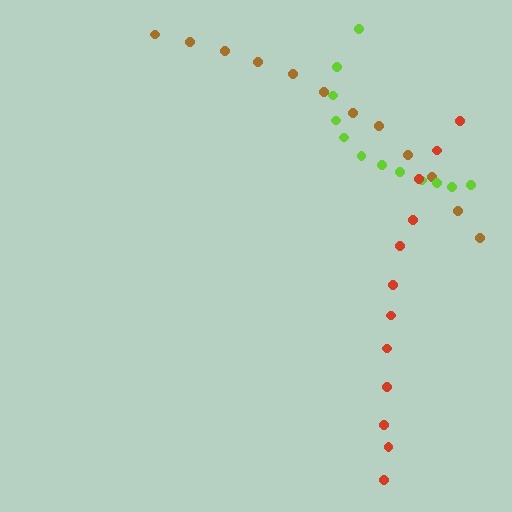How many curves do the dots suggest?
There are 3 distinct paths.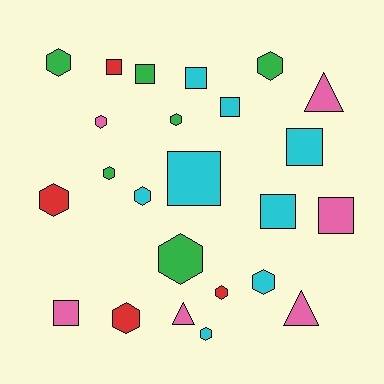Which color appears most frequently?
Cyan, with 8 objects.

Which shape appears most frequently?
Hexagon, with 12 objects.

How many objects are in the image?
There are 24 objects.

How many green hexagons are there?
There are 5 green hexagons.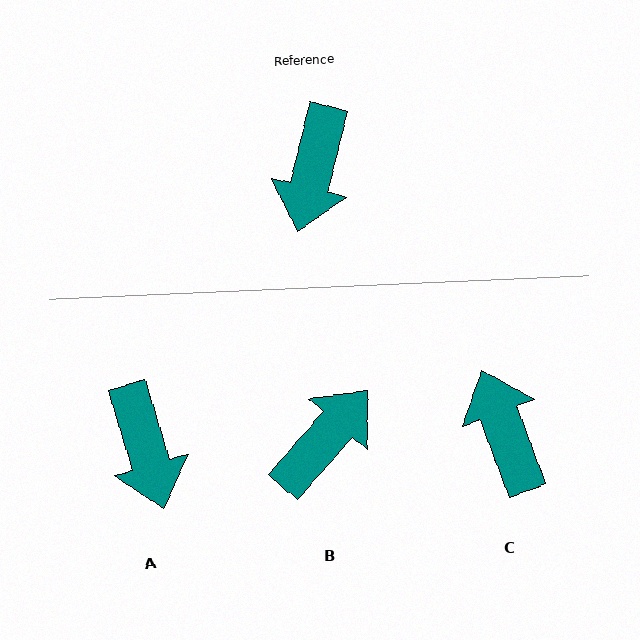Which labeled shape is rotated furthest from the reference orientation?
B, about 153 degrees away.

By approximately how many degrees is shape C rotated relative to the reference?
Approximately 145 degrees clockwise.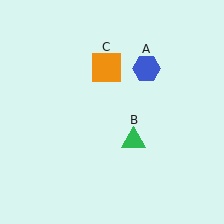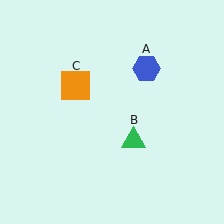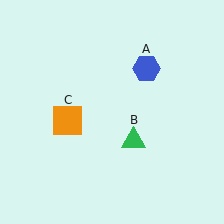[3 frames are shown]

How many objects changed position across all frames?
1 object changed position: orange square (object C).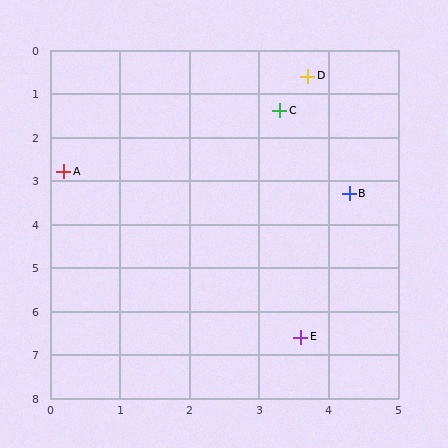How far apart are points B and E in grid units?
Points B and E are about 3.4 grid units apart.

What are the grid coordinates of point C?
Point C is at approximately (3.3, 1.4).